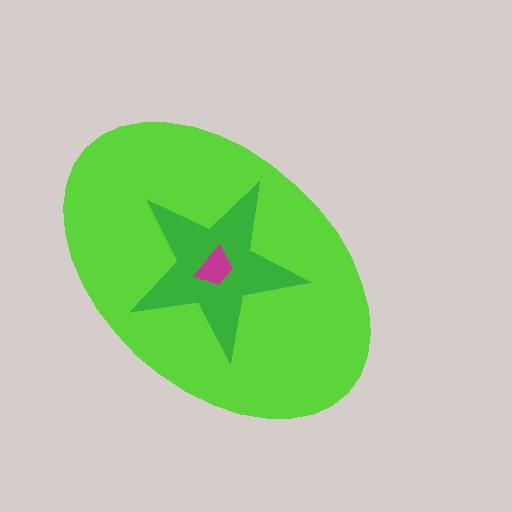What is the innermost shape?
The magenta trapezoid.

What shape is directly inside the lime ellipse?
The green star.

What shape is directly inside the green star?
The magenta trapezoid.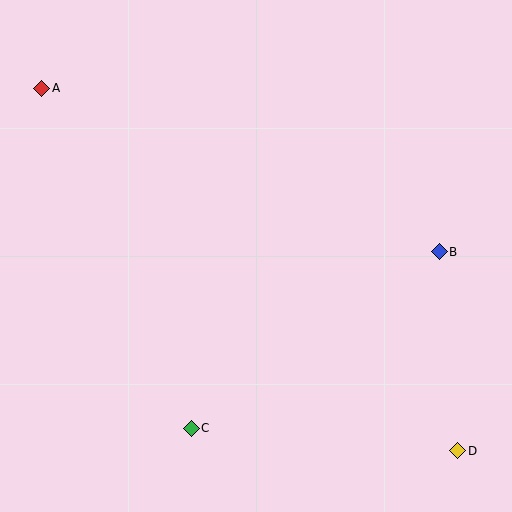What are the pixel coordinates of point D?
Point D is at (458, 451).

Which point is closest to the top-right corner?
Point B is closest to the top-right corner.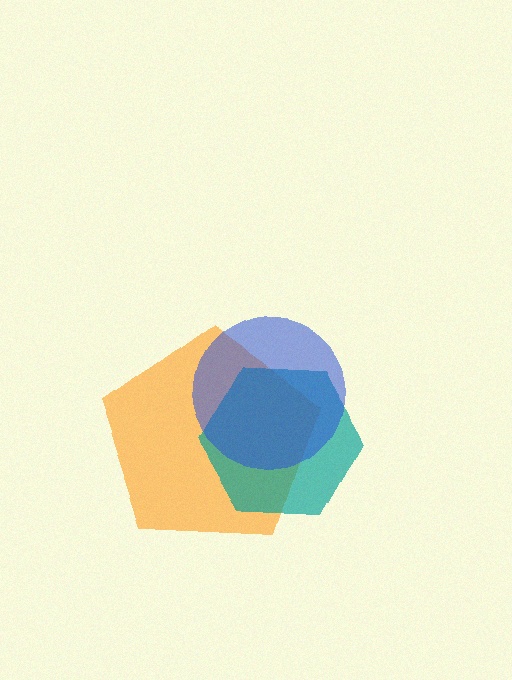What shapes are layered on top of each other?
The layered shapes are: an orange pentagon, a teal hexagon, a blue circle.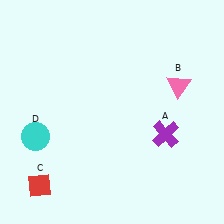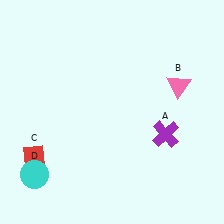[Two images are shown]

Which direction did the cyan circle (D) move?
The cyan circle (D) moved down.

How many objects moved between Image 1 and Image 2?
2 objects moved between the two images.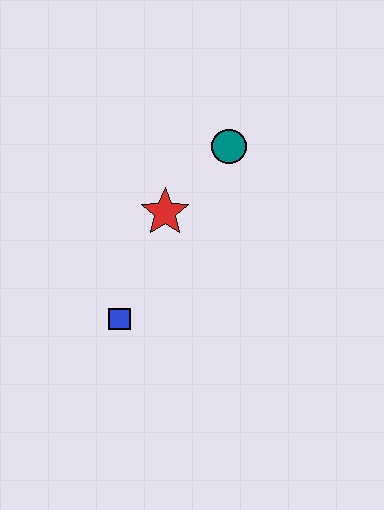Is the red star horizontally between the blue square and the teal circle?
Yes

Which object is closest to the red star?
The teal circle is closest to the red star.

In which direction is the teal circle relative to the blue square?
The teal circle is above the blue square.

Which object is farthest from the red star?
The blue square is farthest from the red star.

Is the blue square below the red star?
Yes